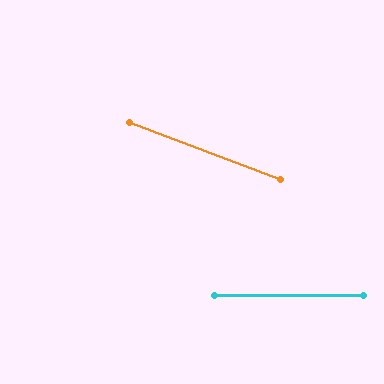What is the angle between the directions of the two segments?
Approximately 20 degrees.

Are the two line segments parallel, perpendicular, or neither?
Neither parallel nor perpendicular — they differ by about 20°.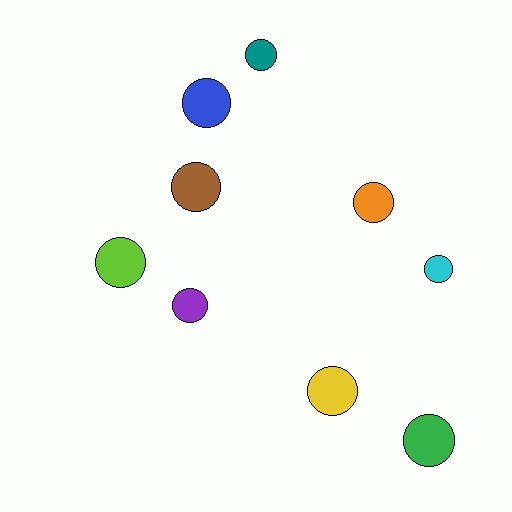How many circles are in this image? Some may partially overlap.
There are 9 circles.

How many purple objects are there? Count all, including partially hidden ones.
There is 1 purple object.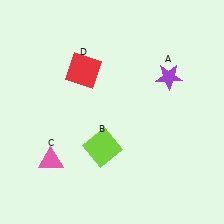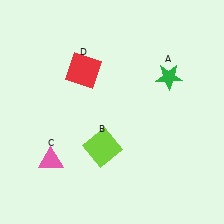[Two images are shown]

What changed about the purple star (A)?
In Image 1, A is purple. In Image 2, it changed to green.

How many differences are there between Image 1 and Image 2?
There is 1 difference between the two images.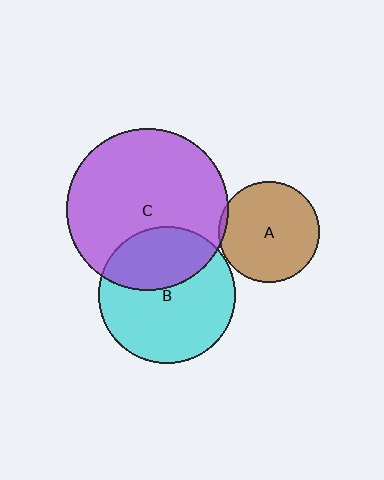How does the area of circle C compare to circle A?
Approximately 2.6 times.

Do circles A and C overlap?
Yes.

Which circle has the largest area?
Circle C (purple).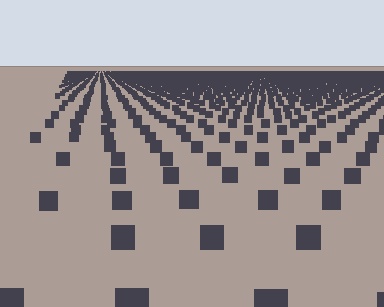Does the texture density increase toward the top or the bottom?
Density increases toward the top.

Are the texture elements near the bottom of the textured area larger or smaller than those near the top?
Larger. Near the bottom, elements are closer to the viewer and appear at a bigger on-screen size.